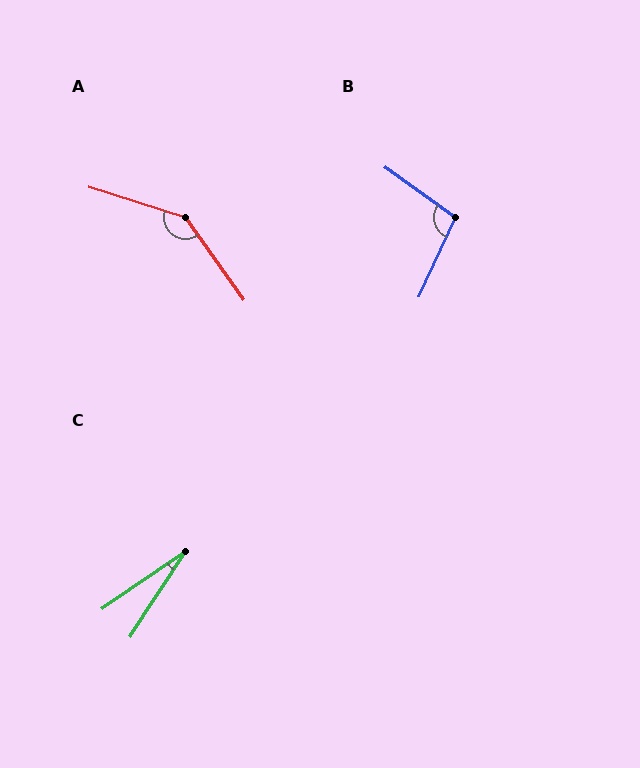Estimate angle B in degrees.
Approximately 101 degrees.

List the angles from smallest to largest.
C (22°), B (101°), A (143°).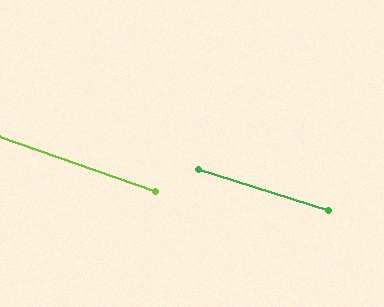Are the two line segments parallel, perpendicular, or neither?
Parallel — their directions differ by only 1.9°.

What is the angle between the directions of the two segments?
Approximately 2 degrees.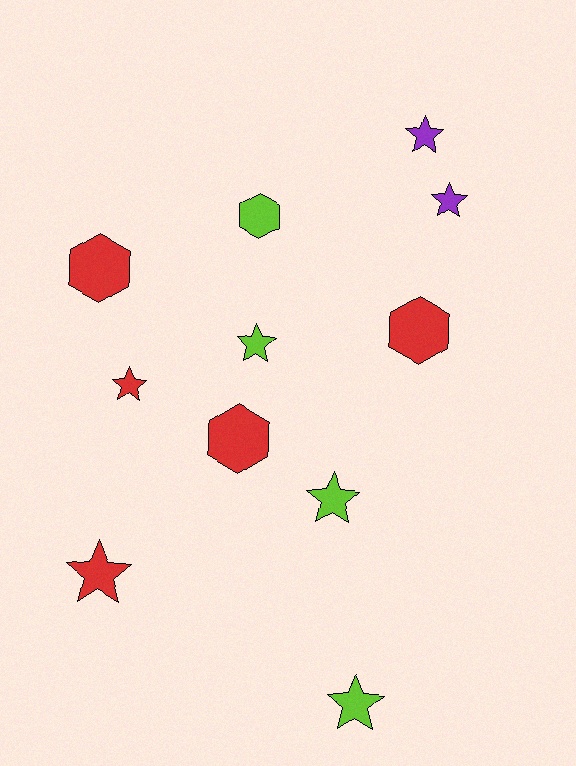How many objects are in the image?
There are 11 objects.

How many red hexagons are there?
There are 3 red hexagons.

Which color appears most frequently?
Red, with 5 objects.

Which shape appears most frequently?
Star, with 7 objects.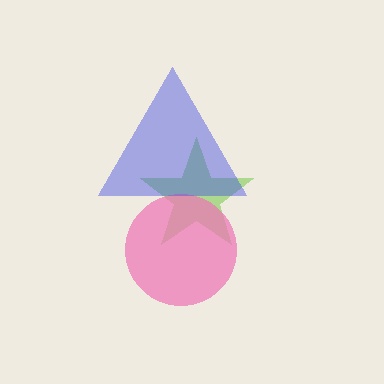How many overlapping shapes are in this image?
There are 3 overlapping shapes in the image.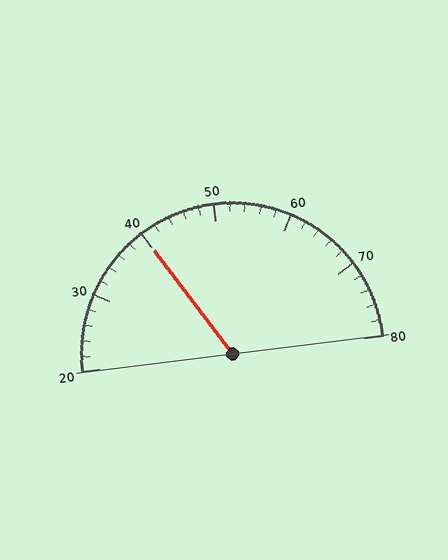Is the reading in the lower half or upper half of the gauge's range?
The reading is in the lower half of the range (20 to 80).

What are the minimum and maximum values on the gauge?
The gauge ranges from 20 to 80.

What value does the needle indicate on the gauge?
The needle indicates approximately 40.